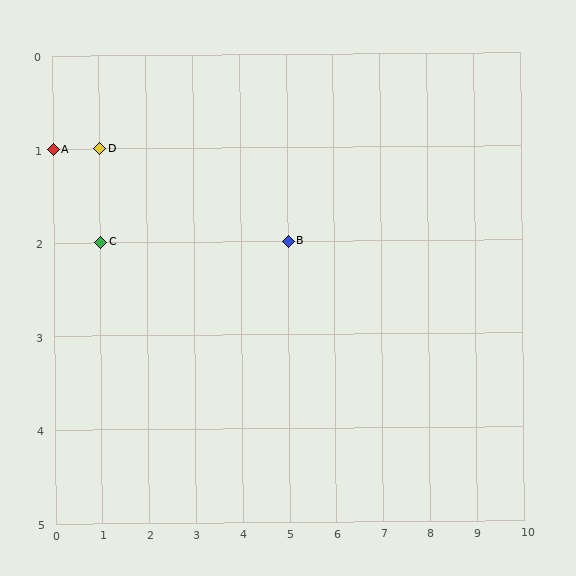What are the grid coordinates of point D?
Point D is at grid coordinates (1, 1).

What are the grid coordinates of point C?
Point C is at grid coordinates (1, 2).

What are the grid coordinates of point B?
Point B is at grid coordinates (5, 2).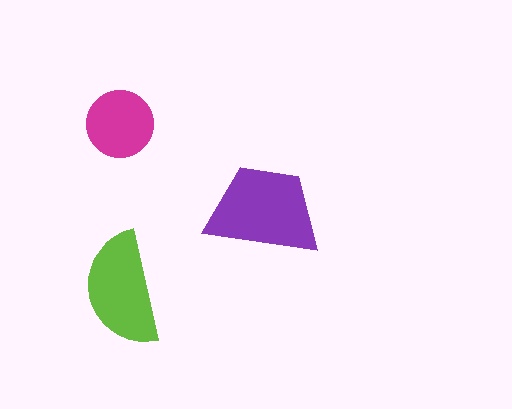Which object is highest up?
The magenta circle is topmost.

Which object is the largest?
The purple trapezoid.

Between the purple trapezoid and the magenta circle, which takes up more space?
The purple trapezoid.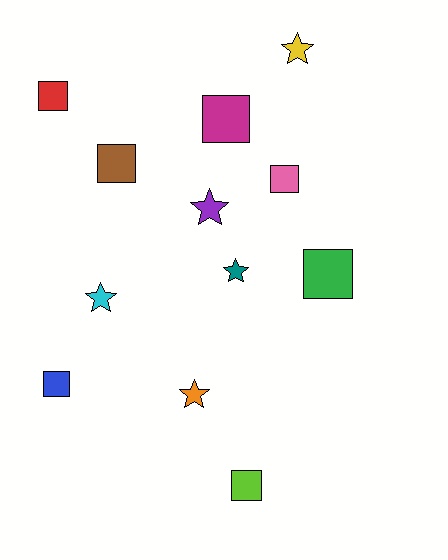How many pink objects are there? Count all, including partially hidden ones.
There is 1 pink object.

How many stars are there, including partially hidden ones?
There are 5 stars.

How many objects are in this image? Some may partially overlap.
There are 12 objects.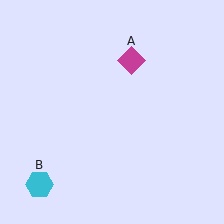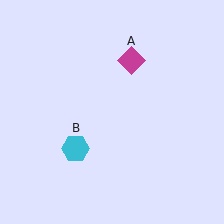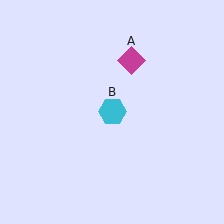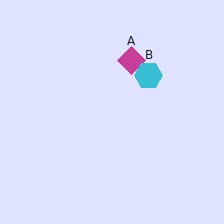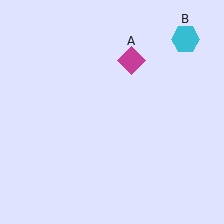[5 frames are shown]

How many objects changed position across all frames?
1 object changed position: cyan hexagon (object B).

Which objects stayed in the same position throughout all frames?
Magenta diamond (object A) remained stationary.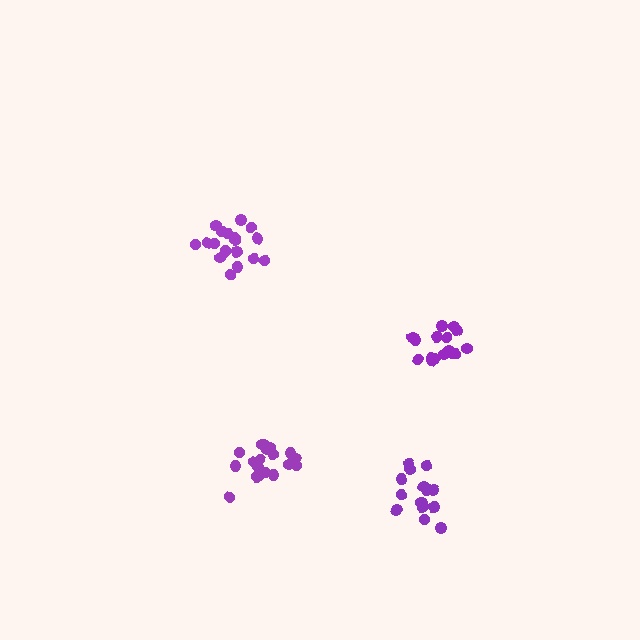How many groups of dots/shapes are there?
There are 4 groups.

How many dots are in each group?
Group 1: 16 dots, Group 2: 16 dots, Group 3: 20 dots, Group 4: 20 dots (72 total).